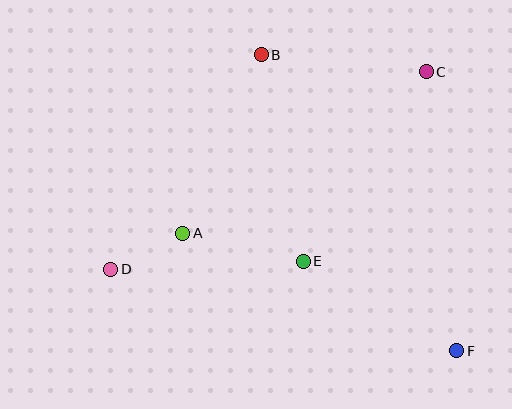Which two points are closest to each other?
Points A and D are closest to each other.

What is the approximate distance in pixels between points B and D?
The distance between B and D is approximately 262 pixels.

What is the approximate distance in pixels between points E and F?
The distance between E and F is approximately 177 pixels.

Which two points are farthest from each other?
Points C and D are farthest from each other.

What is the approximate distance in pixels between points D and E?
The distance between D and E is approximately 193 pixels.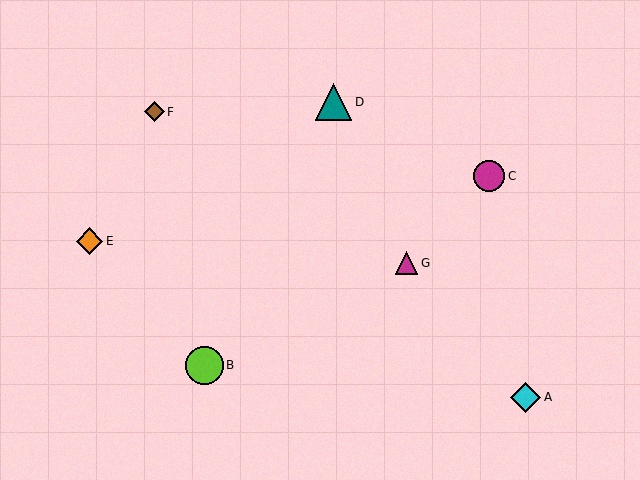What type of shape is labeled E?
Shape E is an orange diamond.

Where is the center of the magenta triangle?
The center of the magenta triangle is at (407, 263).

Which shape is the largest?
The lime circle (labeled B) is the largest.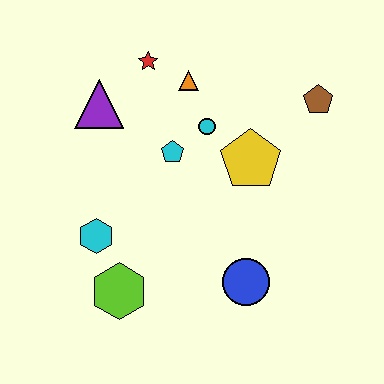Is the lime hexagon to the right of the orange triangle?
No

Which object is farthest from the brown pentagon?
The lime hexagon is farthest from the brown pentagon.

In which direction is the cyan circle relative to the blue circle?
The cyan circle is above the blue circle.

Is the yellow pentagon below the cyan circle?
Yes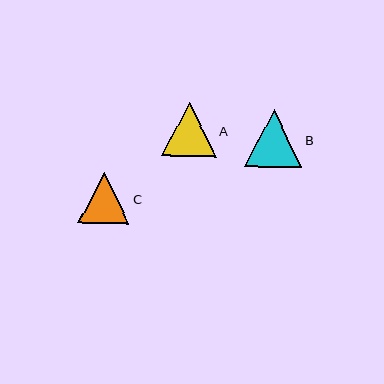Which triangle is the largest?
Triangle B is the largest with a size of approximately 57 pixels.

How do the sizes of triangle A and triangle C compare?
Triangle A and triangle C are approximately the same size.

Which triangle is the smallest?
Triangle C is the smallest with a size of approximately 51 pixels.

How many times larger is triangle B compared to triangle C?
Triangle B is approximately 1.1 times the size of triangle C.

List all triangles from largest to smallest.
From largest to smallest: B, A, C.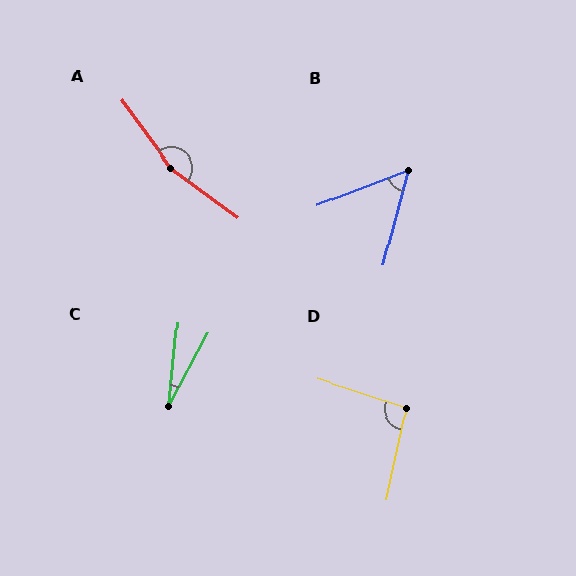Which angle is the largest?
A, at approximately 163 degrees.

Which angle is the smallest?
C, at approximately 22 degrees.